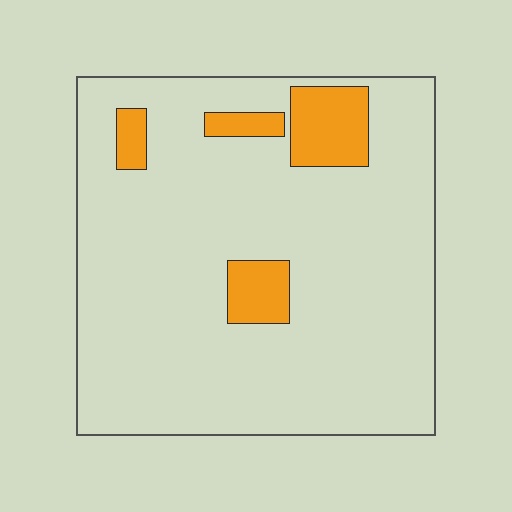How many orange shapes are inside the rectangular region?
4.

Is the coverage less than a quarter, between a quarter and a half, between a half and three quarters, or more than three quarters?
Less than a quarter.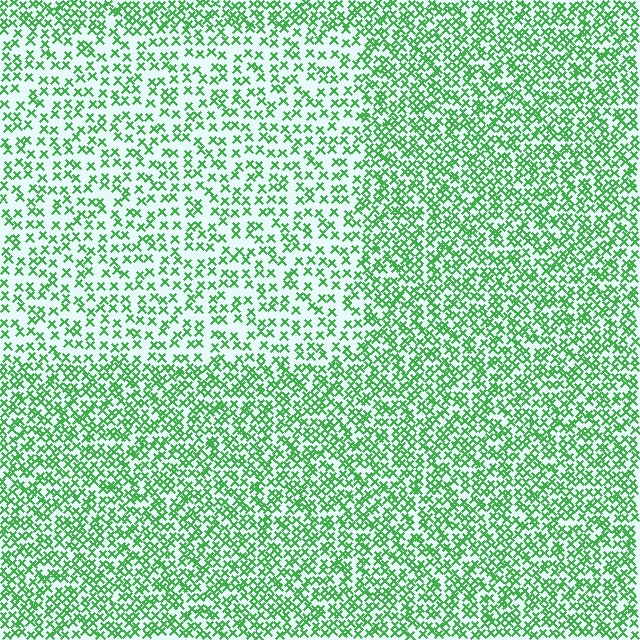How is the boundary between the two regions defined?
The boundary is defined by a change in element density (approximately 1.9x ratio). All elements are the same color, size, and shape.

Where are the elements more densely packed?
The elements are more densely packed outside the rectangle boundary.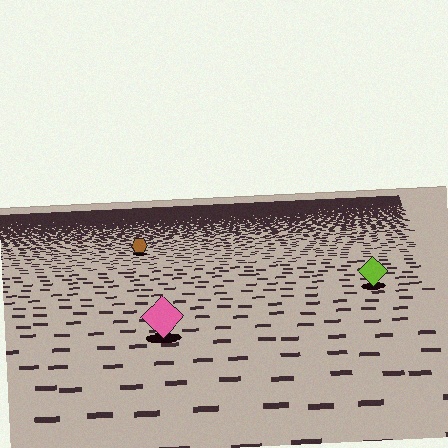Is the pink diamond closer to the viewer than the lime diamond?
Yes. The pink diamond is closer — you can tell from the texture gradient: the ground texture is coarser near it.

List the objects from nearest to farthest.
From nearest to farthest: the pink diamond, the lime diamond, the brown hexagon.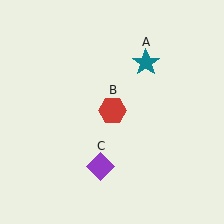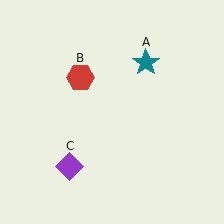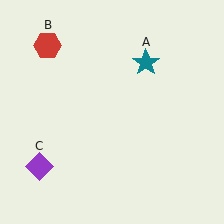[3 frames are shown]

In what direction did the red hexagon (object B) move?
The red hexagon (object B) moved up and to the left.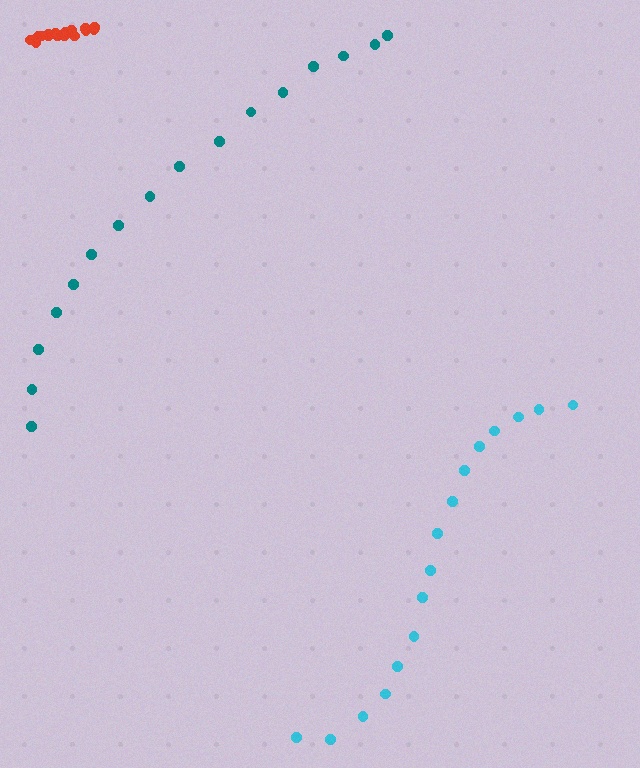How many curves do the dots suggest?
There are 3 distinct paths.